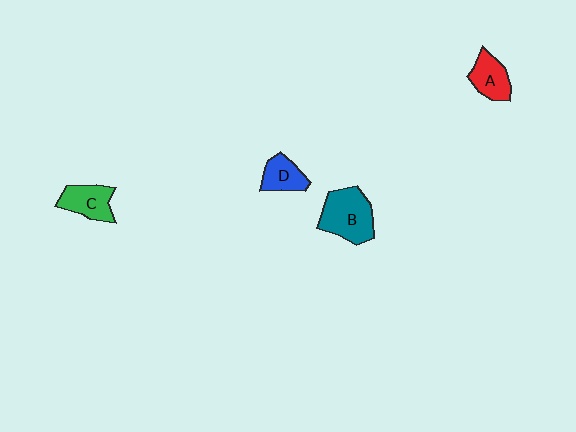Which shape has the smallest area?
Shape D (blue).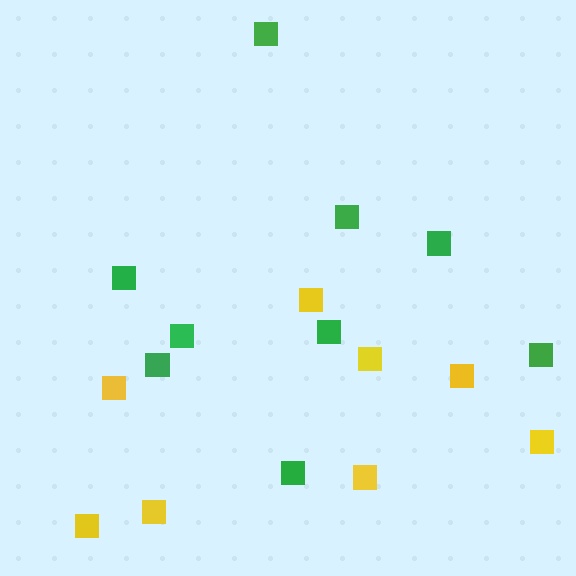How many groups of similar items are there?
There are 2 groups: one group of green squares (9) and one group of yellow squares (8).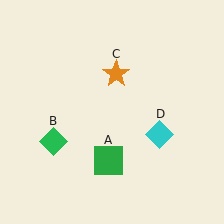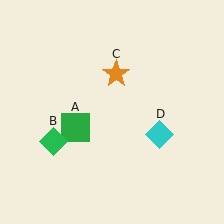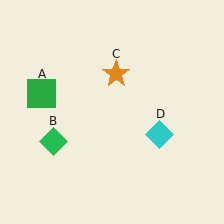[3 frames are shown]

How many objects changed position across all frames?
1 object changed position: green square (object A).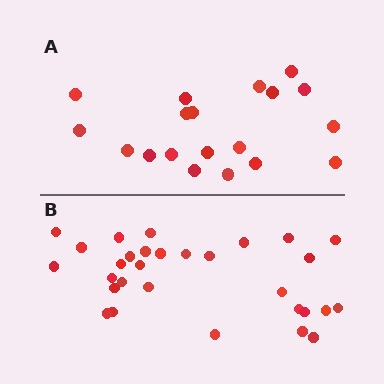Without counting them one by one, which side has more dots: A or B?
Region B (the bottom region) has more dots.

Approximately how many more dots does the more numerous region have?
Region B has roughly 12 or so more dots than region A.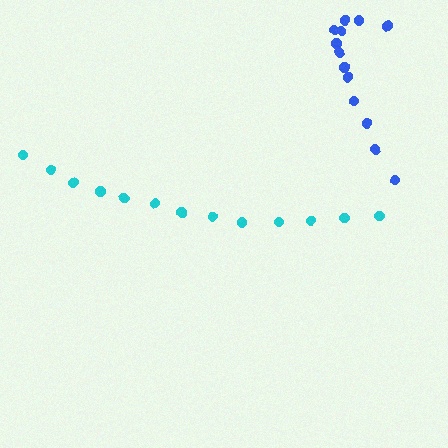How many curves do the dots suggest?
There are 2 distinct paths.